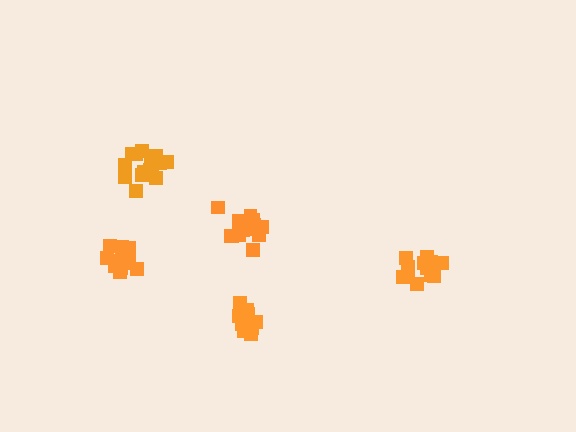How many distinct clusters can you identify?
There are 5 distinct clusters.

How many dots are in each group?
Group 1: 15 dots, Group 2: 15 dots, Group 3: 17 dots, Group 4: 18 dots, Group 5: 15 dots (80 total).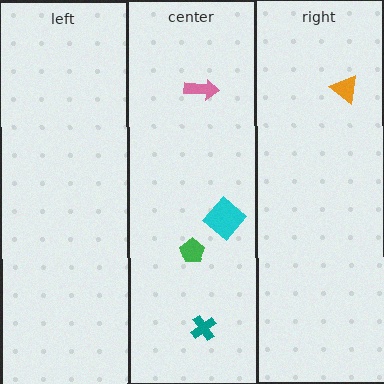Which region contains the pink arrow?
The center region.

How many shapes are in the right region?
1.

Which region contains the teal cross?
The center region.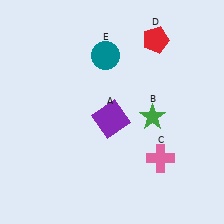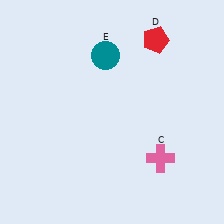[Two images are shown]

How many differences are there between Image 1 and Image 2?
There are 2 differences between the two images.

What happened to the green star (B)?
The green star (B) was removed in Image 2. It was in the bottom-right area of Image 1.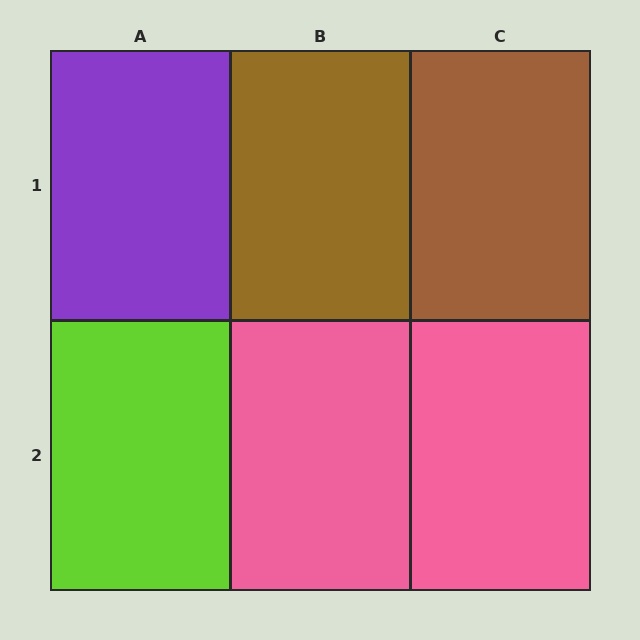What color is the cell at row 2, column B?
Pink.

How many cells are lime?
1 cell is lime.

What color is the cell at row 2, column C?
Pink.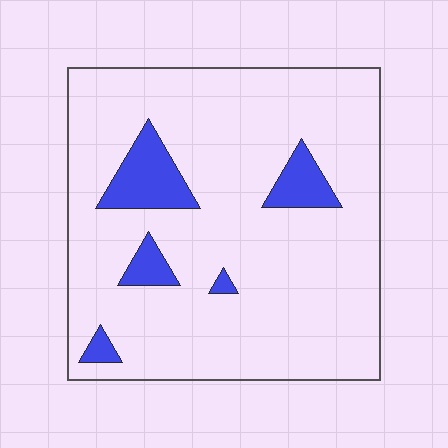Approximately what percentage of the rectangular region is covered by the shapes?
Approximately 10%.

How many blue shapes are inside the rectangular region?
5.